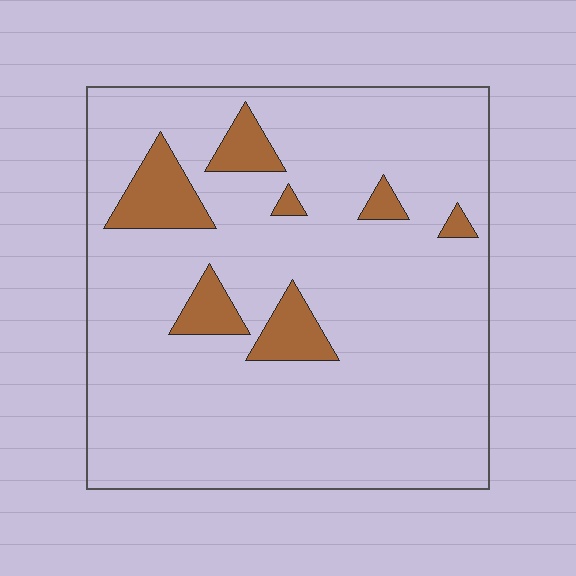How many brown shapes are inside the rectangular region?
7.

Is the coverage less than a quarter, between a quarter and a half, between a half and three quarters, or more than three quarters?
Less than a quarter.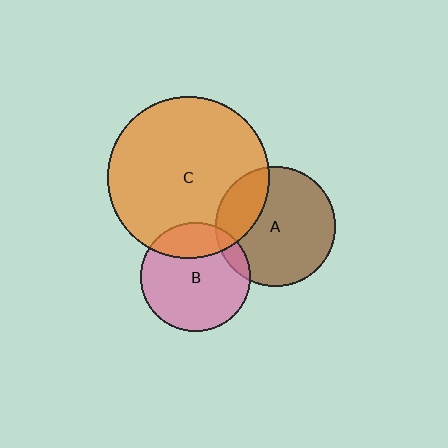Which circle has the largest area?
Circle C (orange).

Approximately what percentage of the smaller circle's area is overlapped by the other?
Approximately 10%.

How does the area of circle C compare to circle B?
Approximately 2.2 times.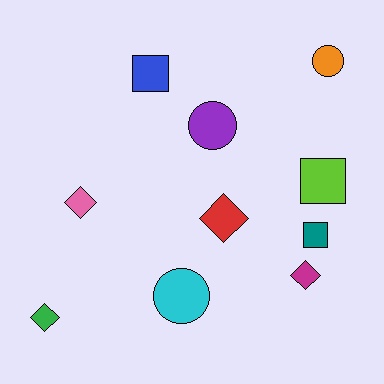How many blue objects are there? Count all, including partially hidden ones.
There is 1 blue object.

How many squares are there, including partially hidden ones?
There are 3 squares.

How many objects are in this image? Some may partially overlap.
There are 10 objects.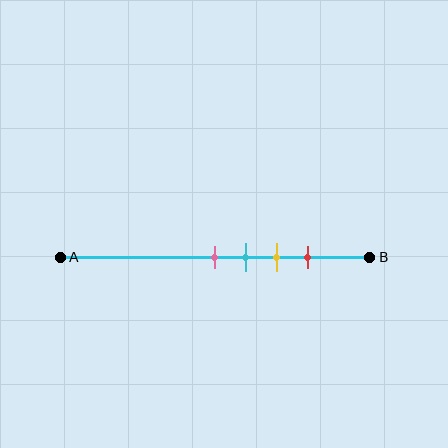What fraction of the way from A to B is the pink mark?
The pink mark is approximately 50% (0.5) of the way from A to B.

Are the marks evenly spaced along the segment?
Yes, the marks are approximately evenly spaced.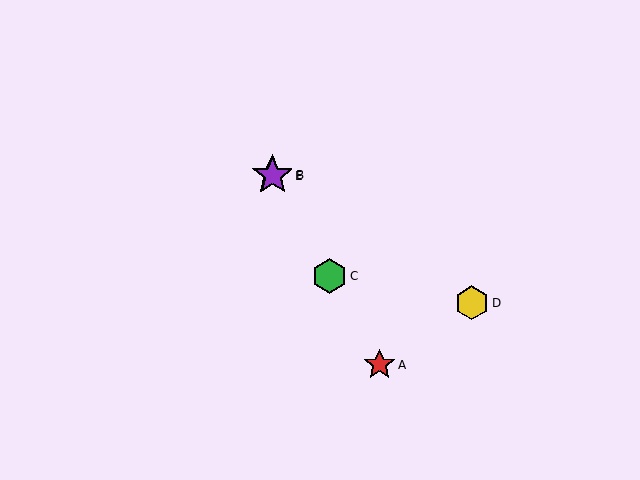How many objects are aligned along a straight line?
4 objects (A, B, C, E) are aligned along a straight line.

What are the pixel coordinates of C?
Object C is at (329, 276).